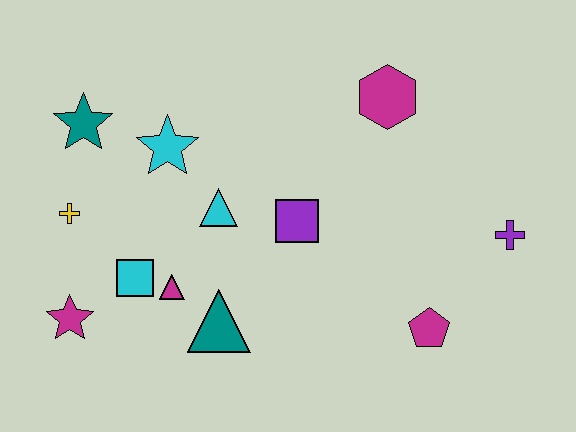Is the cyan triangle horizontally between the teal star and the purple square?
Yes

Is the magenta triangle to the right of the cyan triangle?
No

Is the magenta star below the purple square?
Yes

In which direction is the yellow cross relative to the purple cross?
The yellow cross is to the left of the purple cross.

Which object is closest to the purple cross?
The magenta pentagon is closest to the purple cross.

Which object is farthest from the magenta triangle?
The purple cross is farthest from the magenta triangle.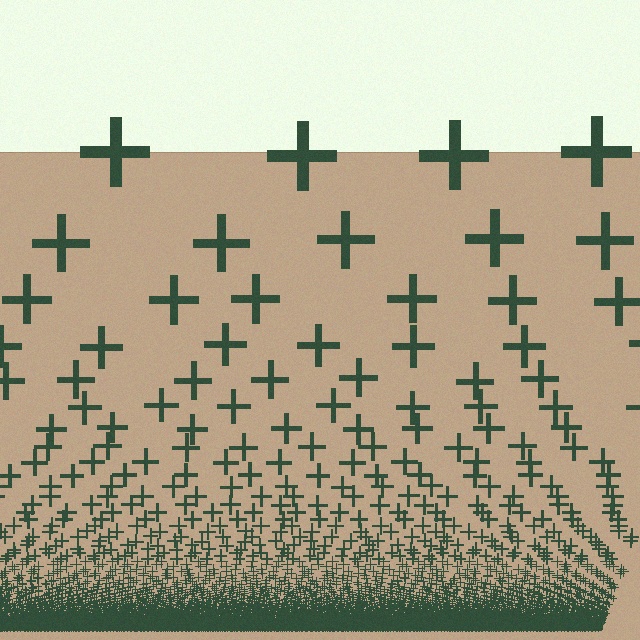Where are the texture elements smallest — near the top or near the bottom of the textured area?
Near the bottom.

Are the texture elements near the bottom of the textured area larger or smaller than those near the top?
Smaller. The gradient is inverted — elements near the bottom are smaller and denser.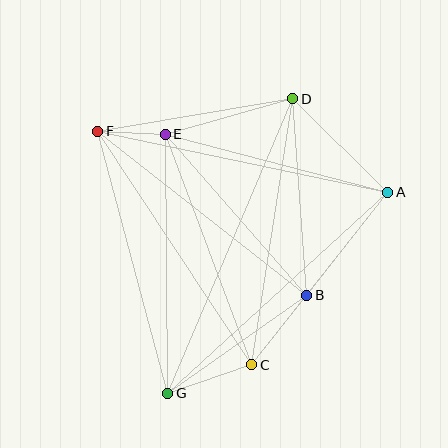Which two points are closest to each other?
Points E and F are closest to each other.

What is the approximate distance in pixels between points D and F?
The distance between D and F is approximately 197 pixels.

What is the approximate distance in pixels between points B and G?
The distance between B and G is approximately 170 pixels.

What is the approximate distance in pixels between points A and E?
The distance between A and E is approximately 230 pixels.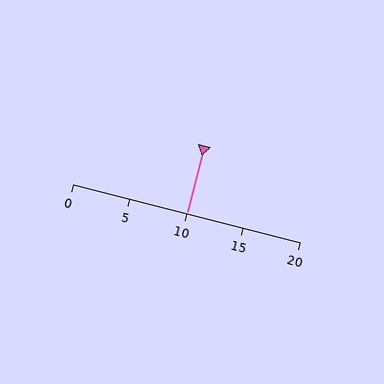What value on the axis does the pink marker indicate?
The marker indicates approximately 10.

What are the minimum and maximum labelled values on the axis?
The axis runs from 0 to 20.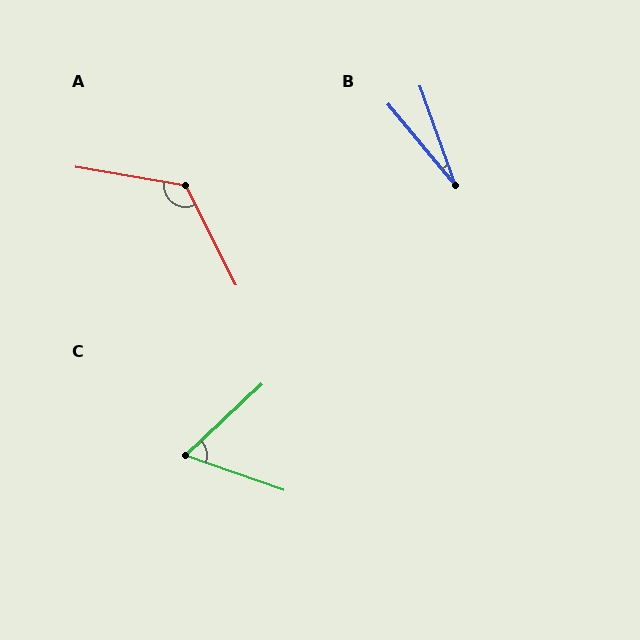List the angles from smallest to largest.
B (20°), C (62°), A (126°).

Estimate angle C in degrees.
Approximately 62 degrees.